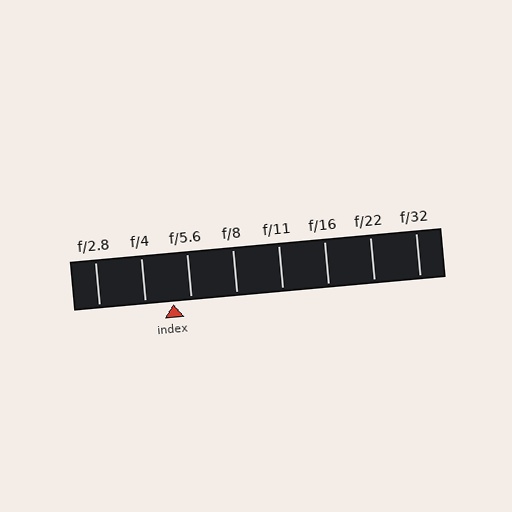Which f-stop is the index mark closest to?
The index mark is closest to f/5.6.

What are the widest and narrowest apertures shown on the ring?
The widest aperture shown is f/2.8 and the narrowest is f/32.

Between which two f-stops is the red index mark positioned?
The index mark is between f/4 and f/5.6.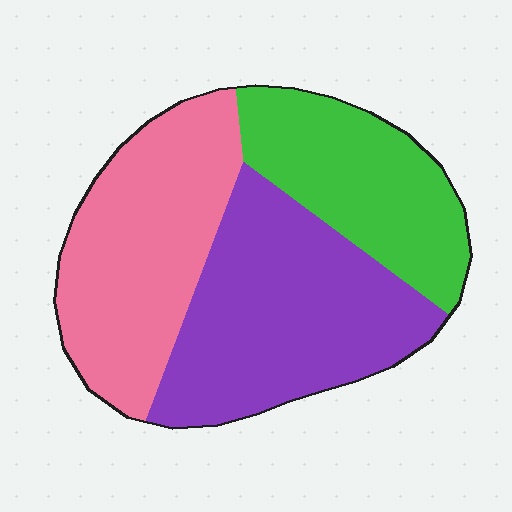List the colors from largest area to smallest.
From largest to smallest: purple, pink, green.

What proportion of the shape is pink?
Pink takes up between a quarter and a half of the shape.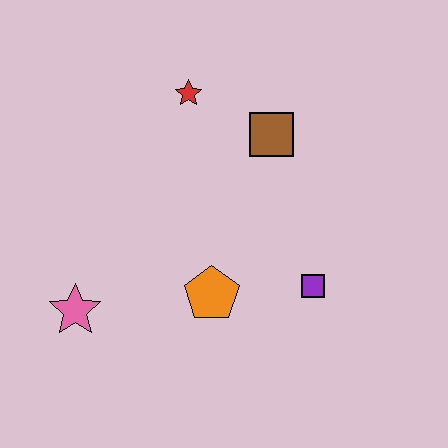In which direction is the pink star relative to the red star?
The pink star is below the red star.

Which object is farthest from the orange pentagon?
The red star is farthest from the orange pentagon.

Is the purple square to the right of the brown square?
Yes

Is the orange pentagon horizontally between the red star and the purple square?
Yes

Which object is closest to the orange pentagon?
The purple square is closest to the orange pentagon.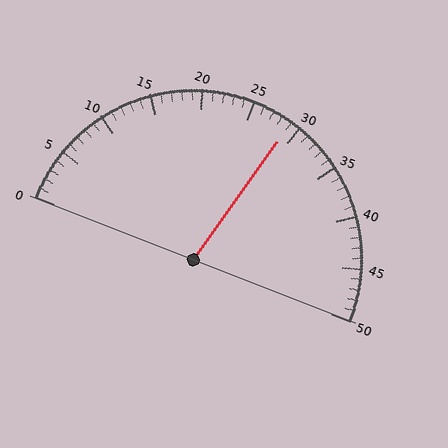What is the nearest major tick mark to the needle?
The nearest major tick mark is 30.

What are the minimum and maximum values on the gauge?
The gauge ranges from 0 to 50.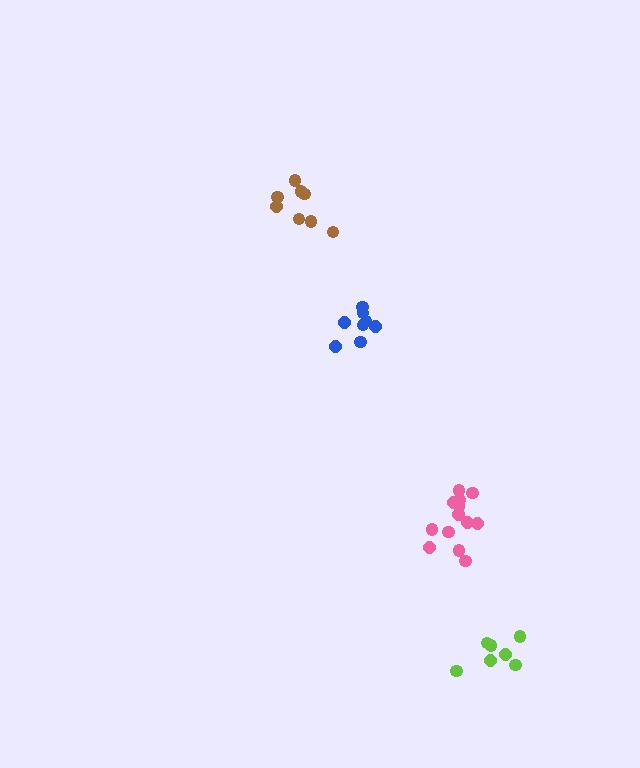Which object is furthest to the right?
The lime cluster is rightmost.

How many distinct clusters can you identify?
There are 4 distinct clusters.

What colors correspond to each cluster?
The clusters are colored: lime, pink, brown, blue.